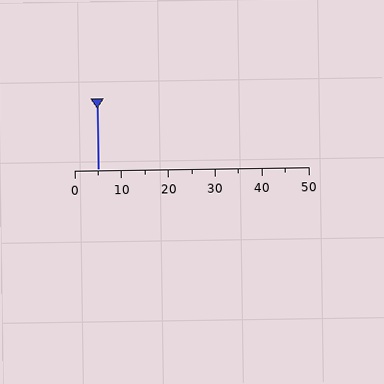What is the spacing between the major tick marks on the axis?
The major ticks are spaced 10 apart.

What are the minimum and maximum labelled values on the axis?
The axis runs from 0 to 50.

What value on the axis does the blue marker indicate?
The marker indicates approximately 5.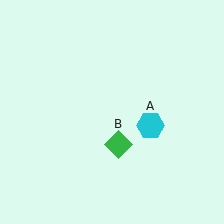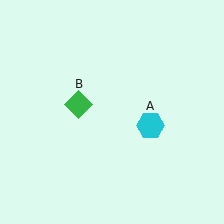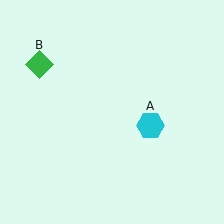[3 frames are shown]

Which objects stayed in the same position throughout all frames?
Cyan hexagon (object A) remained stationary.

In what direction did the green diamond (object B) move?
The green diamond (object B) moved up and to the left.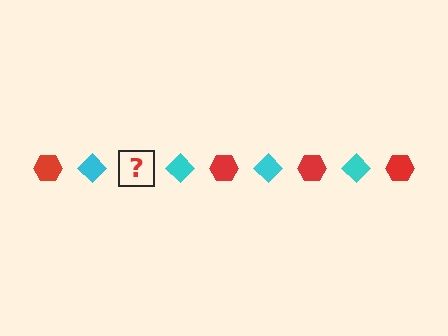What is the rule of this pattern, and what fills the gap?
The rule is that the pattern alternates between red hexagon and cyan diamond. The gap should be filled with a red hexagon.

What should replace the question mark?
The question mark should be replaced with a red hexagon.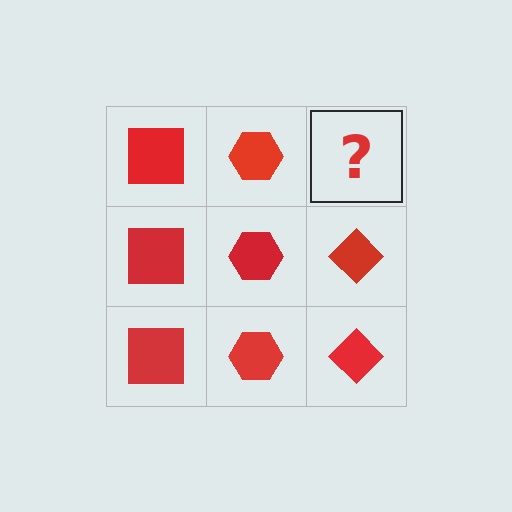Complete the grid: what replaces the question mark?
The question mark should be replaced with a red diamond.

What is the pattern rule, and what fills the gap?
The rule is that each column has a consistent shape. The gap should be filled with a red diamond.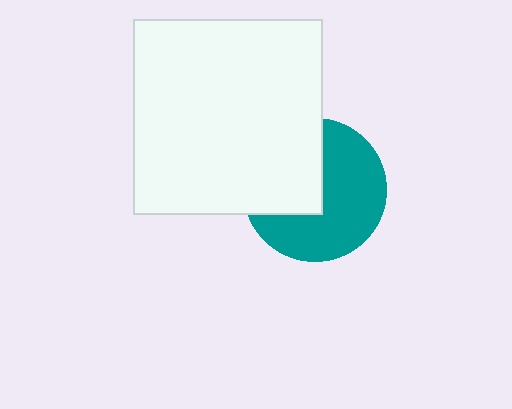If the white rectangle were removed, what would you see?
You would see the complete teal circle.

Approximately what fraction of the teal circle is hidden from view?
Roughly 41% of the teal circle is hidden behind the white rectangle.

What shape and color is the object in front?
The object in front is a white rectangle.